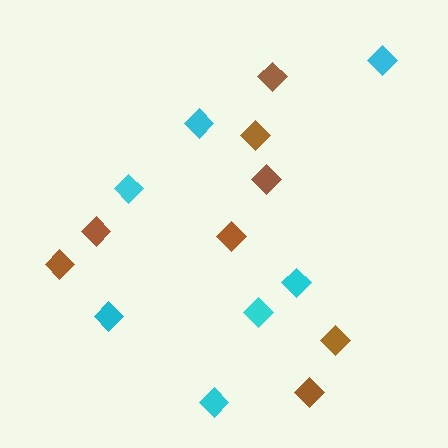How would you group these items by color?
There are 2 groups: one group of brown diamonds (8) and one group of cyan diamonds (7).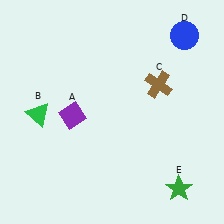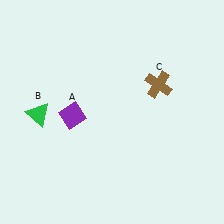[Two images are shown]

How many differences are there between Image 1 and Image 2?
There are 2 differences between the two images.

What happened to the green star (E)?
The green star (E) was removed in Image 2. It was in the bottom-right area of Image 1.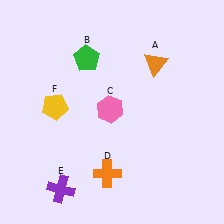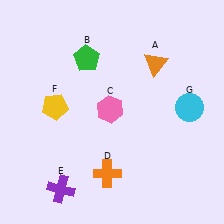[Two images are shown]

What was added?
A cyan circle (G) was added in Image 2.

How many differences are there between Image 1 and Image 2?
There is 1 difference between the two images.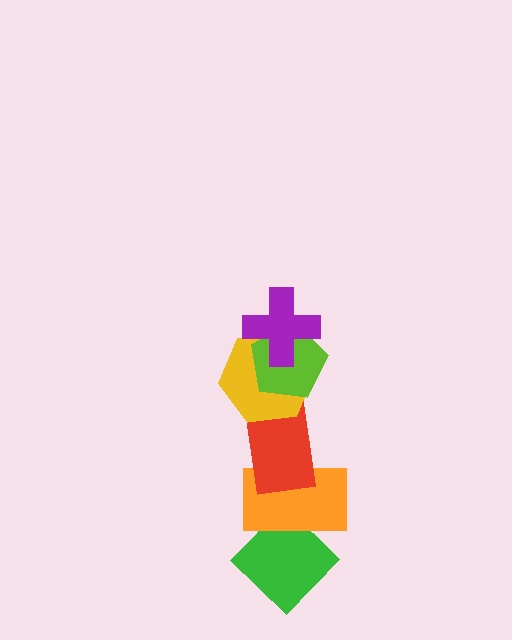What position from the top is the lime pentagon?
The lime pentagon is 2nd from the top.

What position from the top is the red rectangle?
The red rectangle is 4th from the top.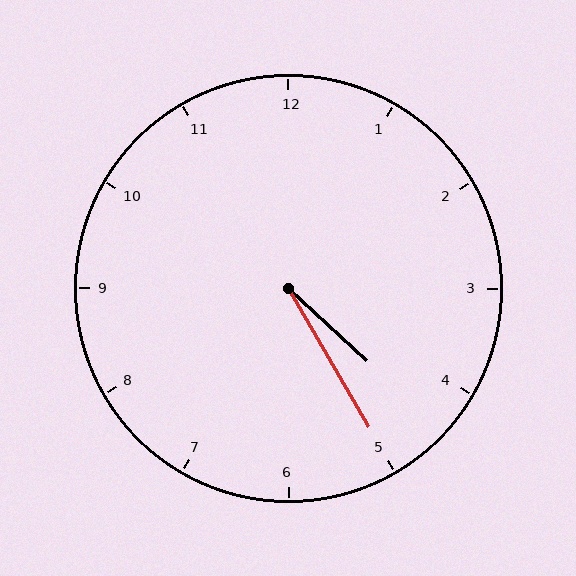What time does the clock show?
4:25.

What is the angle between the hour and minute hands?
Approximately 18 degrees.